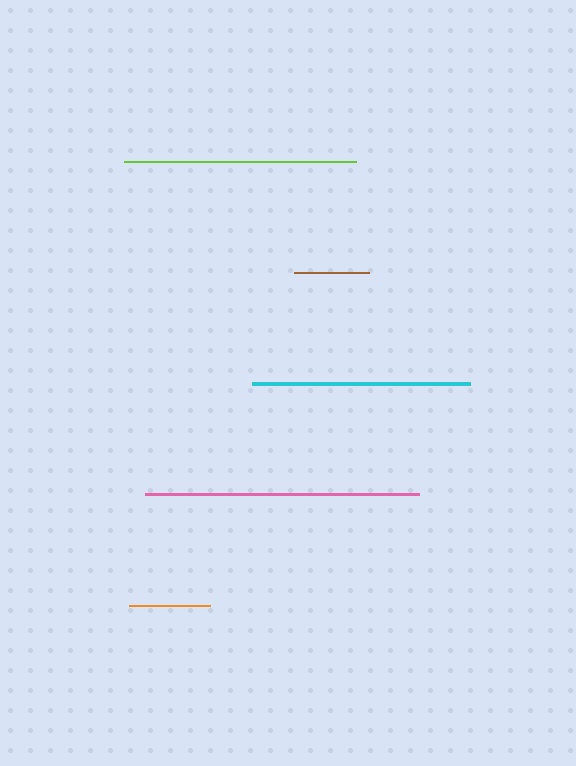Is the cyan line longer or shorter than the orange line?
The cyan line is longer than the orange line.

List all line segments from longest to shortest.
From longest to shortest: pink, lime, cyan, orange, brown.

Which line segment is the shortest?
The brown line is the shortest at approximately 75 pixels.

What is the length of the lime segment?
The lime segment is approximately 231 pixels long.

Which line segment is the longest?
The pink line is the longest at approximately 274 pixels.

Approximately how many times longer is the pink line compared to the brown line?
The pink line is approximately 3.6 times the length of the brown line.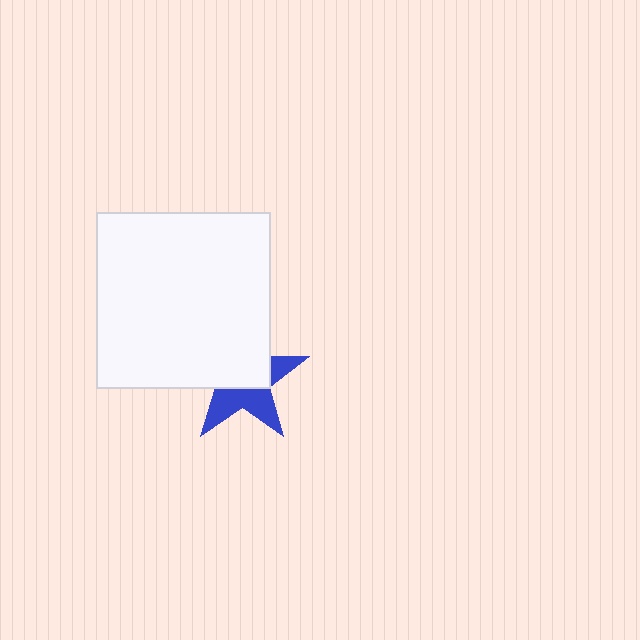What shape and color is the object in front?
The object in front is a white rectangle.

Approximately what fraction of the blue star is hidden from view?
Roughly 56% of the blue star is hidden behind the white rectangle.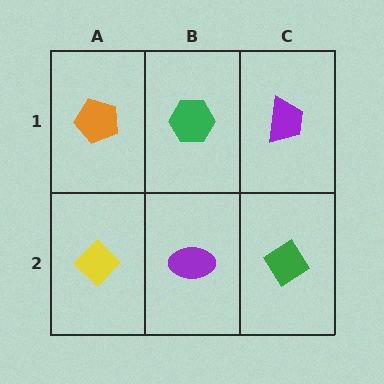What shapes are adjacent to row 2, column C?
A purple trapezoid (row 1, column C), a purple ellipse (row 2, column B).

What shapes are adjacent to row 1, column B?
A purple ellipse (row 2, column B), an orange pentagon (row 1, column A), a purple trapezoid (row 1, column C).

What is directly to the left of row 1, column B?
An orange pentagon.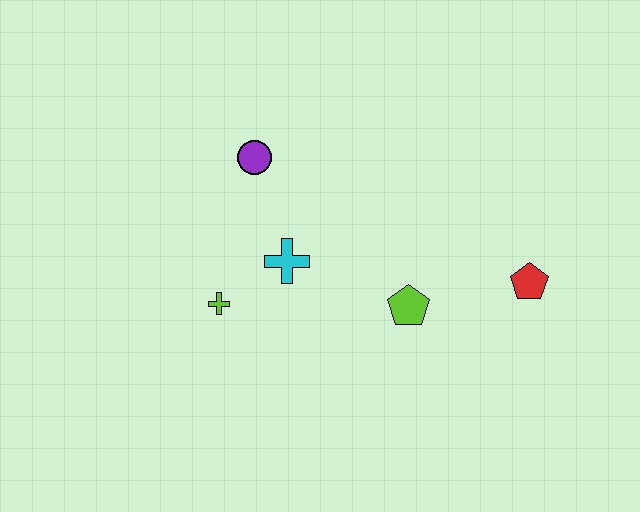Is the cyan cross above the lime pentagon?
Yes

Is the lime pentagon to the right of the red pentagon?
No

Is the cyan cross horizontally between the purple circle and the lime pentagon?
Yes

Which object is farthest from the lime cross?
The red pentagon is farthest from the lime cross.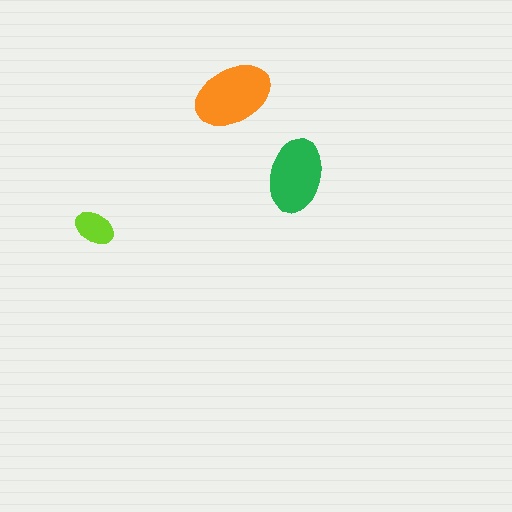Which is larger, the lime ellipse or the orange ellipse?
The orange one.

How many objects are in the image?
There are 3 objects in the image.